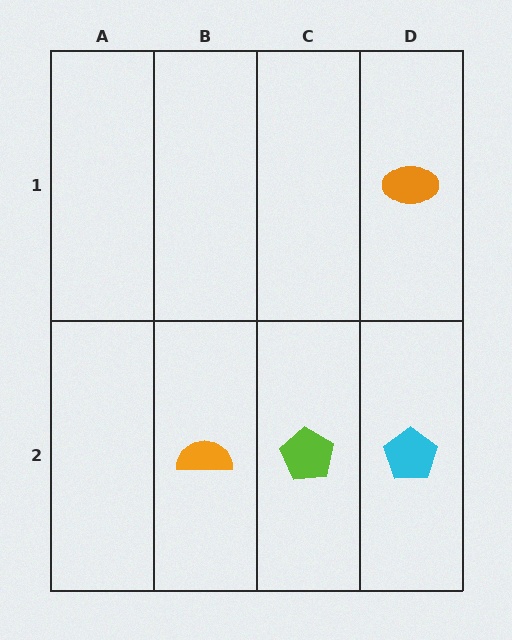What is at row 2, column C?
A lime pentagon.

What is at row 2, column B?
An orange semicircle.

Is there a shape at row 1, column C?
No, that cell is empty.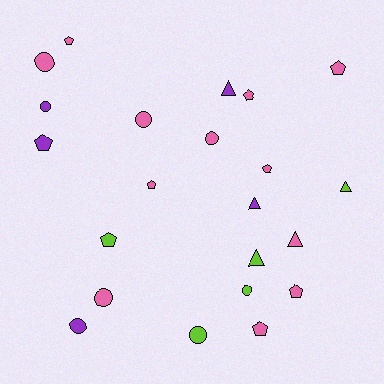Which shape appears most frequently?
Pentagon, with 9 objects.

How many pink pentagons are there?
There are 7 pink pentagons.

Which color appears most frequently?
Pink, with 12 objects.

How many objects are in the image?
There are 22 objects.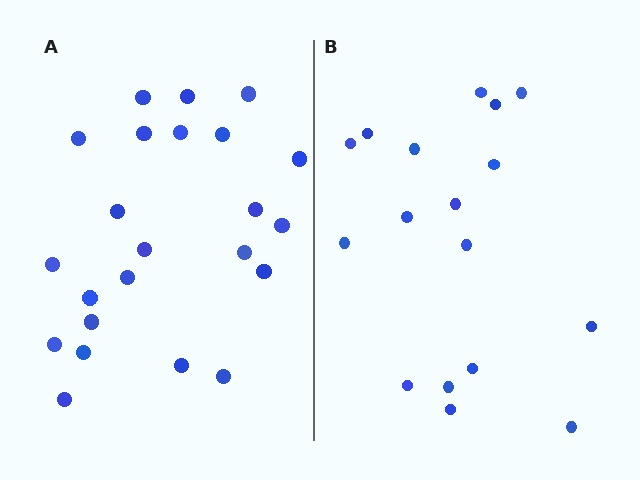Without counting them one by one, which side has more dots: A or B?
Region A (the left region) has more dots.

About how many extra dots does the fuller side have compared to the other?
Region A has about 6 more dots than region B.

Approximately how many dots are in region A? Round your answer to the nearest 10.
About 20 dots. (The exact count is 23, which rounds to 20.)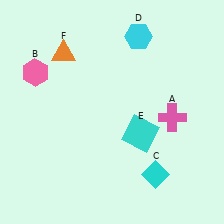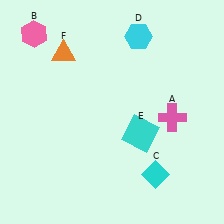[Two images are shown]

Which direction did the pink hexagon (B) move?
The pink hexagon (B) moved up.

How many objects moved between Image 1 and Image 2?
1 object moved between the two images.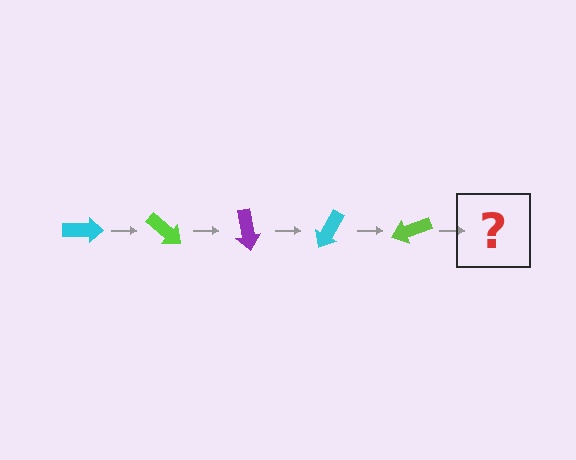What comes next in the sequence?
The next element should be a purple arrow, rotated 200 degrees from the start.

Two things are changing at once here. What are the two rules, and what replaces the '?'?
The two rules are that it rotates 40 degrees each step and the color cycles through cyan, lime, and purple. The '?' should be a purple arrow, rotated 200 degrees from the start.